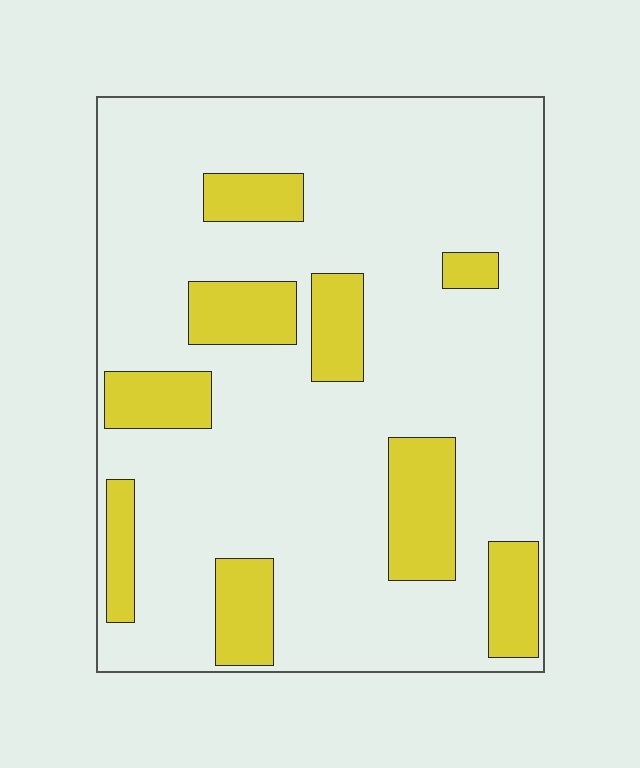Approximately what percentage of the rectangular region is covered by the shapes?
Approximately 20%.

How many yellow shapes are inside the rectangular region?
9.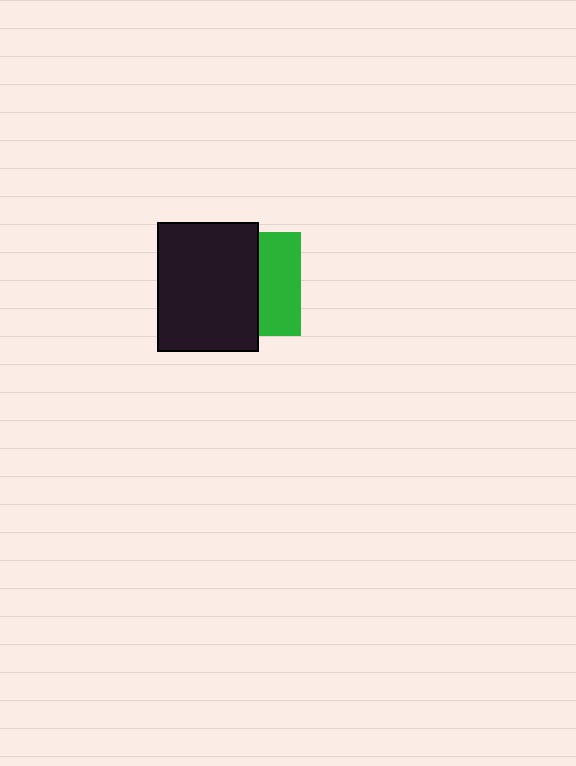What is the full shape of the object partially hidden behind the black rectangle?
The partially hidden object is a green square.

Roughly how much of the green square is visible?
A small part of it is visible (roughly 40%).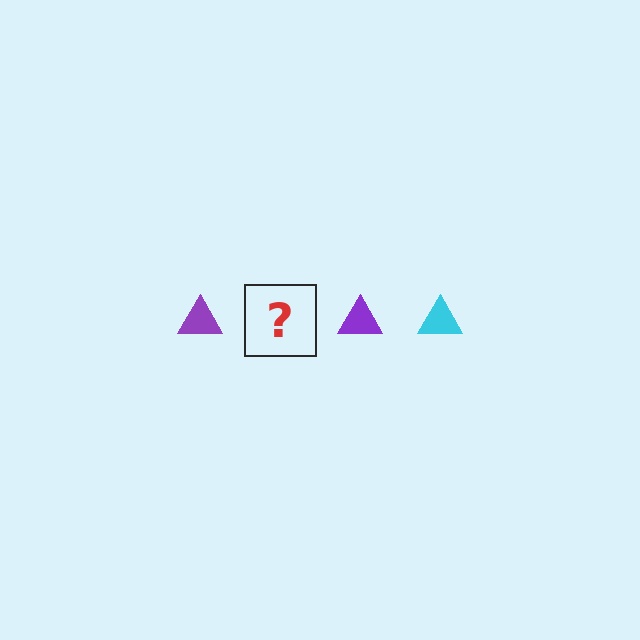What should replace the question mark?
The question mark should be replaced with a cyan triangle.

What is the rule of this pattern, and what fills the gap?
The rule is that the pattern cycles through purple, cyan triangles. The gap should be filled with a cyan triangle.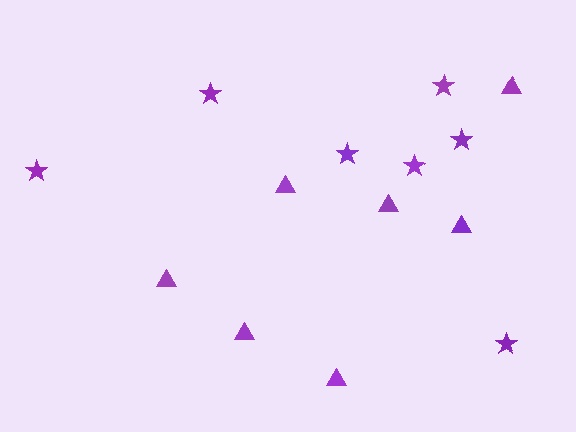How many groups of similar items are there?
There are 2 groups: one group of stars (7) and one group of triangles (7).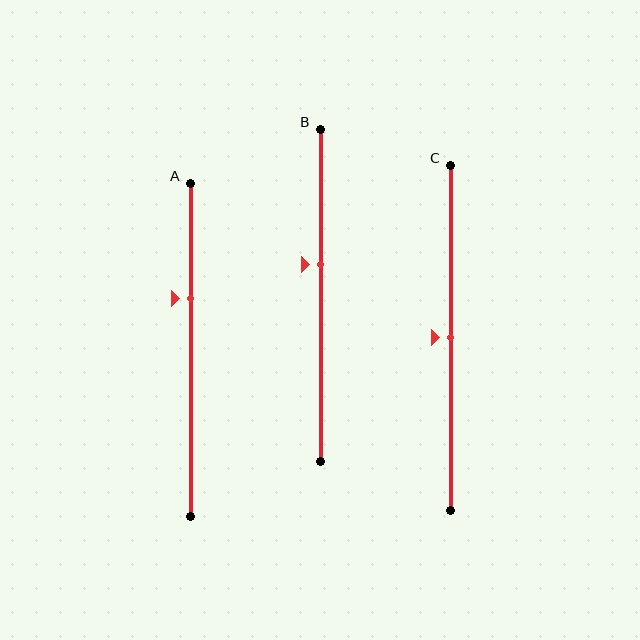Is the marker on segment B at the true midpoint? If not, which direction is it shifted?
No, the marker on segment B is shifted upward by about 9% of the segment length.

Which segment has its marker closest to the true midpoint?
Segment C has its marker closest to the true midpoint.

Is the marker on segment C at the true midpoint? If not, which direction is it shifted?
Yes, the marker on segment C is at the true midpoint.